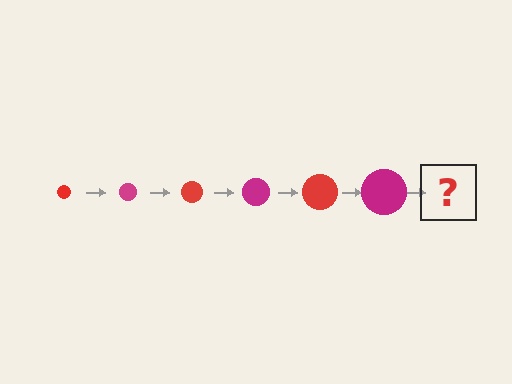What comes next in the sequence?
The next element should be a red circle, larger than the previous one.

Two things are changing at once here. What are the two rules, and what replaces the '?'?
The two rules are that the circle grows larger each step and the color cycles through red and magenta. The '?' should be a red circle, larger than the previous one.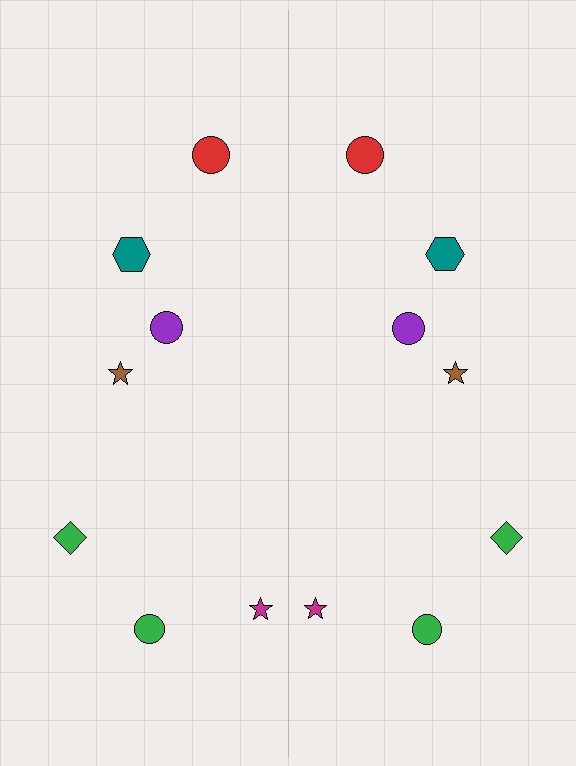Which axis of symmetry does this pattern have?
The pattern has a vertical axis of symmetry running through the center of the image.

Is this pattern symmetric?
Yes, this pattern has bilateral (reflection) symmetry.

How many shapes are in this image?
There are 14 shapes in this image.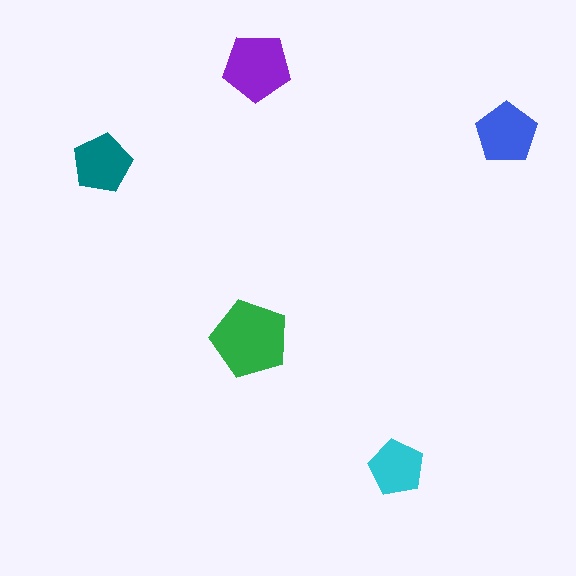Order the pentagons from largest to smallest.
the green one, the purple one, the blue one, the teal one, the cyan one.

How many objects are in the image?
There are 5 objects in the image.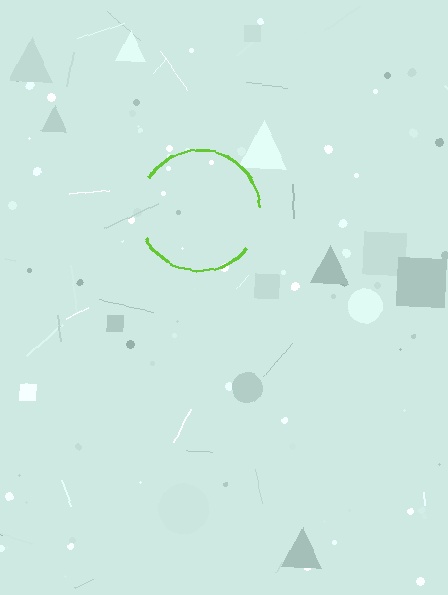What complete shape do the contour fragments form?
The contour fragments form a circle.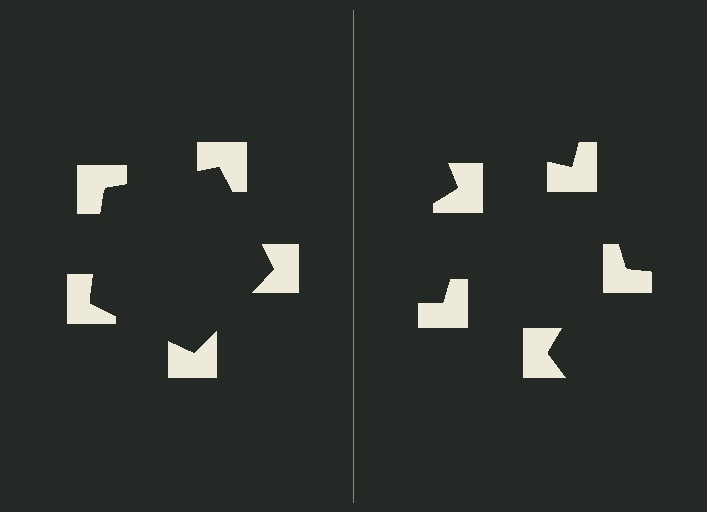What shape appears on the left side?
An illusory pentagon.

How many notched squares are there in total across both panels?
10 — 5 on each side.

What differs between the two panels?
The notched squares are positioned identically on both sides; only the wedge orientations differ. On the left they align to a pentagon; on the right they are misaligned.